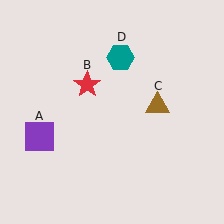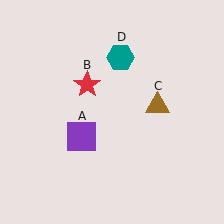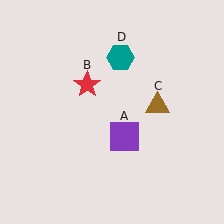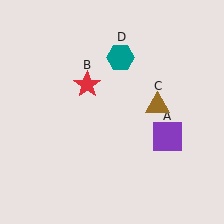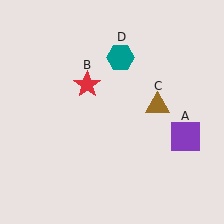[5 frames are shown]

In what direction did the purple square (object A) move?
The purple square (object A) moved right.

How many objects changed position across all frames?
1 object changed position: purple square (object A).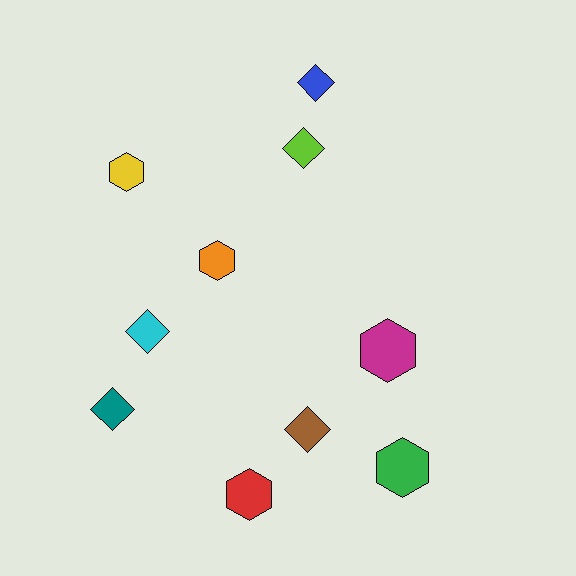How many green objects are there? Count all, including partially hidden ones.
There is 1 green object.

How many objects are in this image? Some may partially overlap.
There are 10 objects.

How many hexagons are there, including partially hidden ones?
There are 5 hexagons.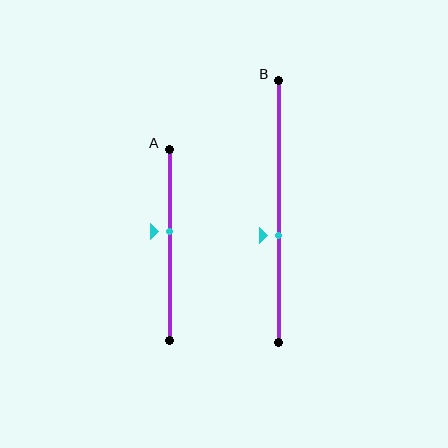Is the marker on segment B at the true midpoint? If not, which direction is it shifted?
No, the marker on segment B is shifted downward by about 9% of the segment length.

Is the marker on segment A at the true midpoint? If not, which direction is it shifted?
No, the marker on segment A is shifted upward by about 7% of the segment length.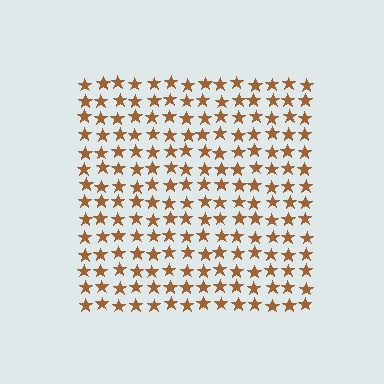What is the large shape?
The large shape is a square.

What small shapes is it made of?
It is made of small stars.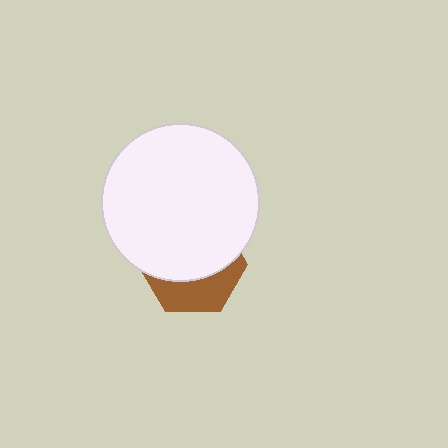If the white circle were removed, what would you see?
You would see the complete brown hexagon.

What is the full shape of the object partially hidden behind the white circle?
The partially hidden object is a brown hexagon.